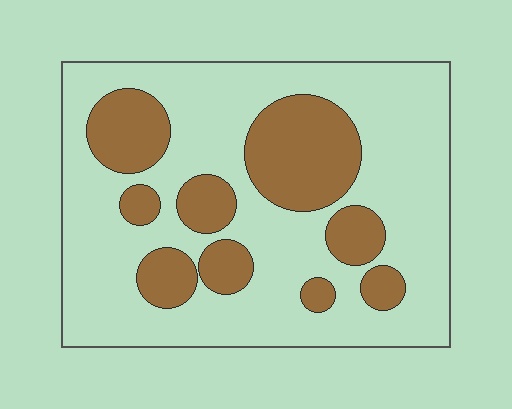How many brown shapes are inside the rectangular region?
9.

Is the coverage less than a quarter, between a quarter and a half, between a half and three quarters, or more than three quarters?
Between a quarter and a half.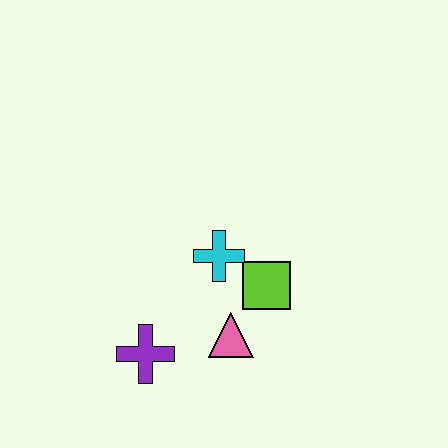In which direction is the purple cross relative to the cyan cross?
The purple cross is below the cyan cross.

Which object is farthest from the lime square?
The purple cross is farthest from the lime square.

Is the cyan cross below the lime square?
No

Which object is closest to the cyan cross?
The lime square is closest to the cyan cross.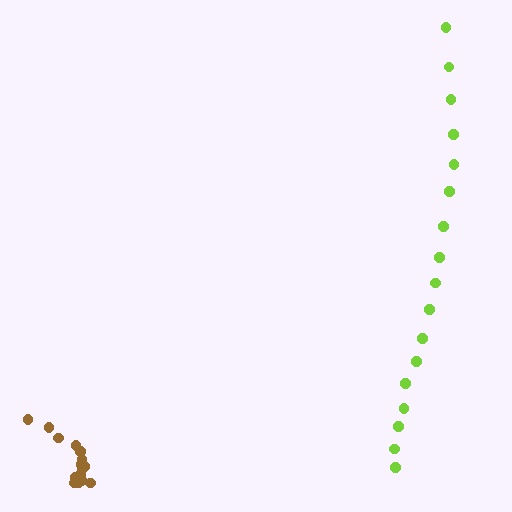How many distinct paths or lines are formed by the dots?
There are 2 distinct paths.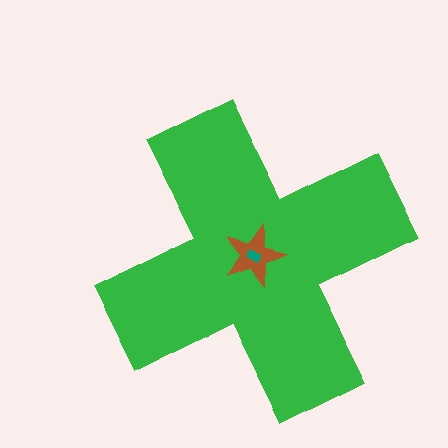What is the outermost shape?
The green cross.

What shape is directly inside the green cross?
The brown star.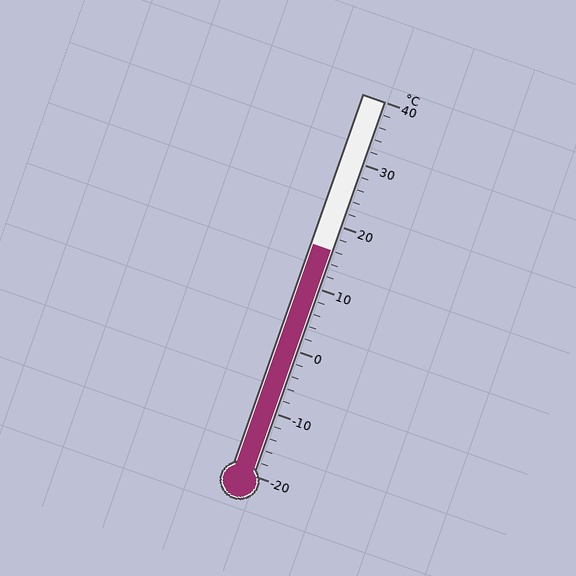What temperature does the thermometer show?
The thermometer shows approximately 16°C.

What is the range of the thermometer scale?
The thermometer scale ranges from -20°C to 40°C.